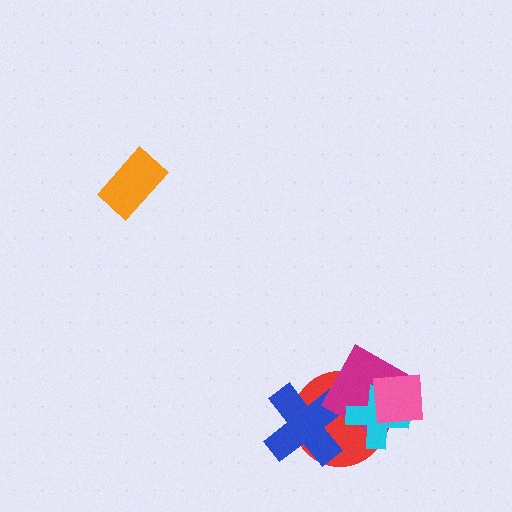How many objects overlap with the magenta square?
3 objects overlap with the magenta square.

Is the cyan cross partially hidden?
Yes, it is partially covered by another shape.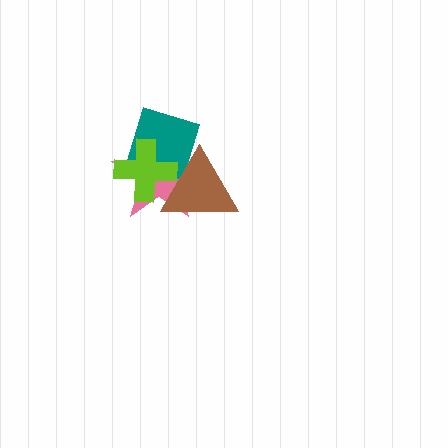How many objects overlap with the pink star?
3 objects overlap with the pink star.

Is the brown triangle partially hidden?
Yes, it is partially covered by another shape.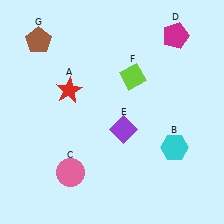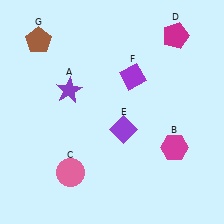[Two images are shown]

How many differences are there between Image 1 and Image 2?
There are 3 differences between the two images.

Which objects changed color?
A changed from red to purple. B changed from cyan to magenta. F changed from lime to purple.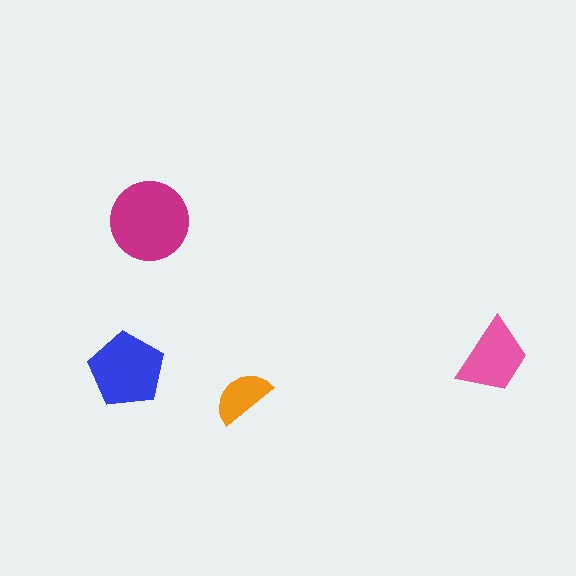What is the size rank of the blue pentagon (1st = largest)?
2nd.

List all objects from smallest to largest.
The orange semicircle, the pink trapezoid, the blue pentagon, the magenta circle.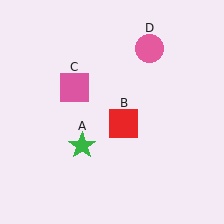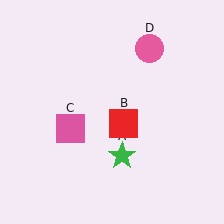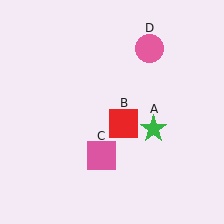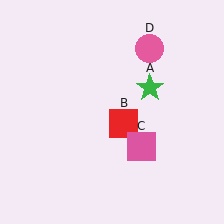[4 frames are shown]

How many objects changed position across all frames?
2 objects changed position: green star (object A), pink square (object C).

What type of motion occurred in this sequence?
The green star (object A), pink square (object C) rotated counterclockwise around the center of the scene.